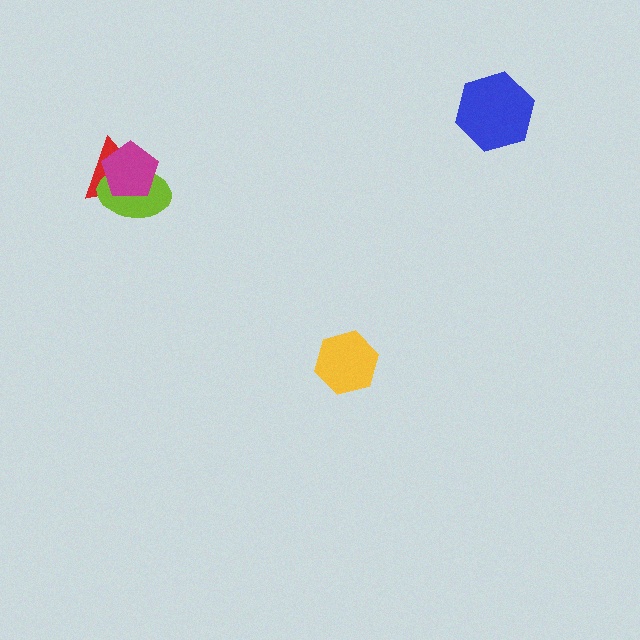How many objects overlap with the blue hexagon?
0 objects overlap with the blue hexagon.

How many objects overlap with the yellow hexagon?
0 objects overlap with the yellow hexagon.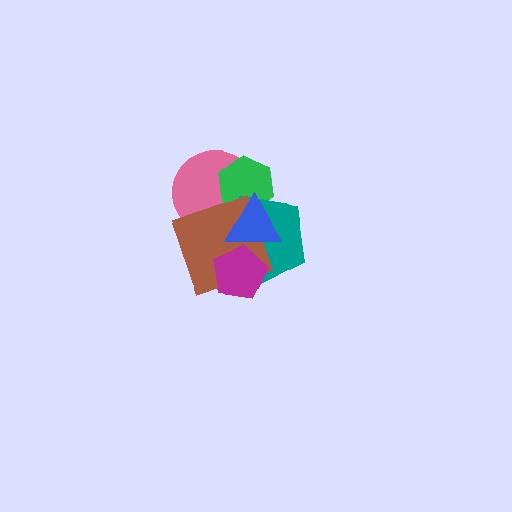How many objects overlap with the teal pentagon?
5 objects overlap with the teal pentagon.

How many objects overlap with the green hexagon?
3 objects overlap with the green hexagon.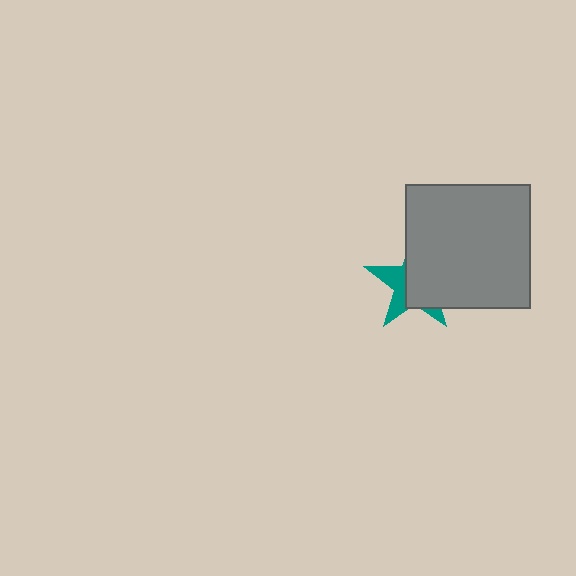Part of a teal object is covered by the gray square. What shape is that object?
It is a star.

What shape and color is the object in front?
The object in front is a gray square.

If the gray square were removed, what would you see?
You would see the complete teal star.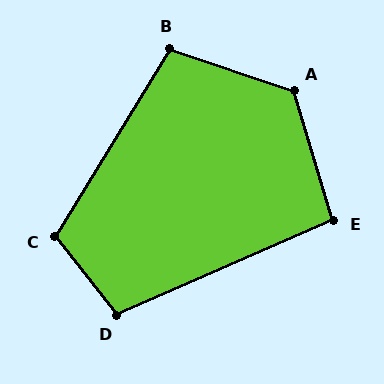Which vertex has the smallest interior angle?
E, at approximately 97 degrees.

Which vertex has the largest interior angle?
A, at approximately 125 degrees.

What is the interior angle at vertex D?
Approximately 105 degrees (obtuse).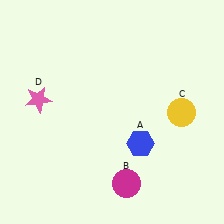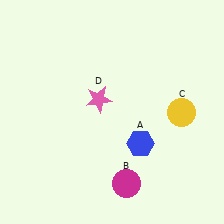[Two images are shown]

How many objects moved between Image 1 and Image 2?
1 object moved between the two images.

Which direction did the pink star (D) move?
The pink star (D) moved right.